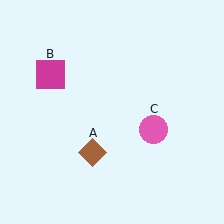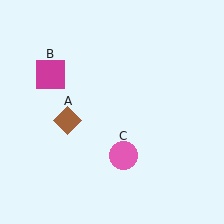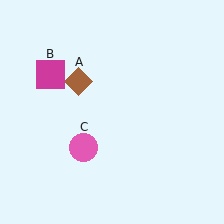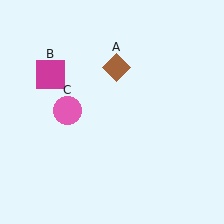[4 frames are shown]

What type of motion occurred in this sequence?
The brown diamond (object A), pink circle (object C) rotated clockwise around the center of the scene.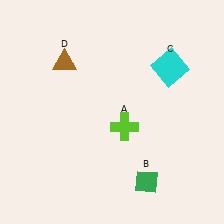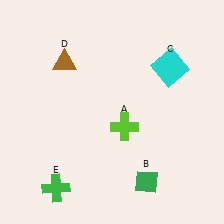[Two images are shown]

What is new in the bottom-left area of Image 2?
A green cross (E) was added in the bottom-left area of Image 2.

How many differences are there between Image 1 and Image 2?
There is 1 difference between the two images.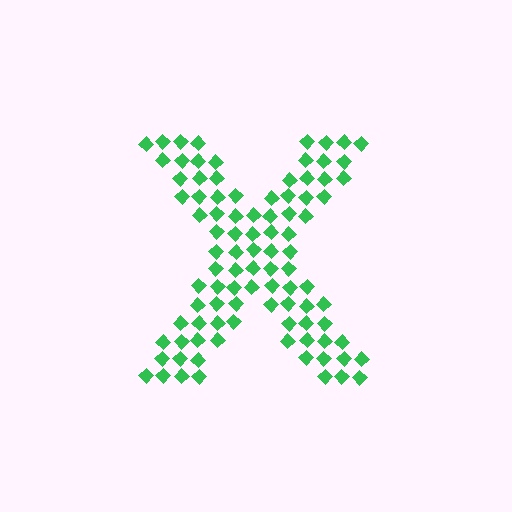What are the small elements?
The small elements are diamonds.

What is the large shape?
The large shape is the letter X.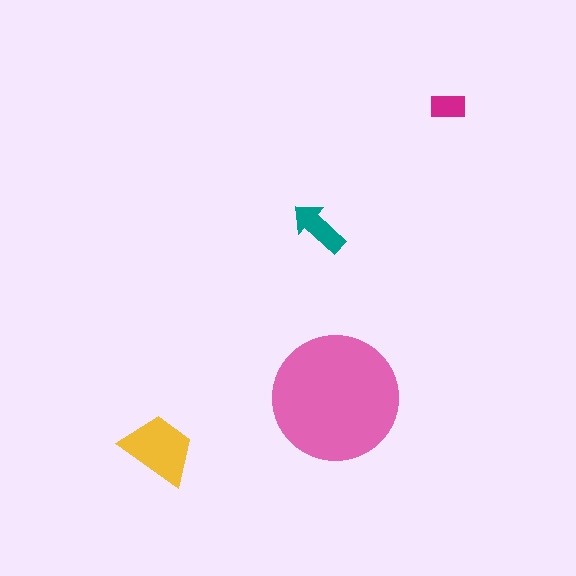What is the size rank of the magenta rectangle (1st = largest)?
4th.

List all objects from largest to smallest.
The pink circle, the yellow trapezoid, the teal arrow, the magenta rectangle.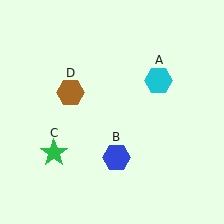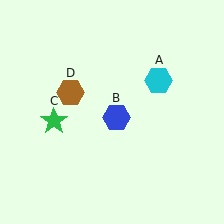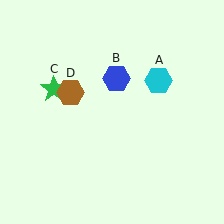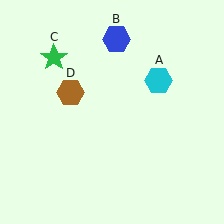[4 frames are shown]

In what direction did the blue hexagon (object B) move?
The blue hexagon (object B) moved up.